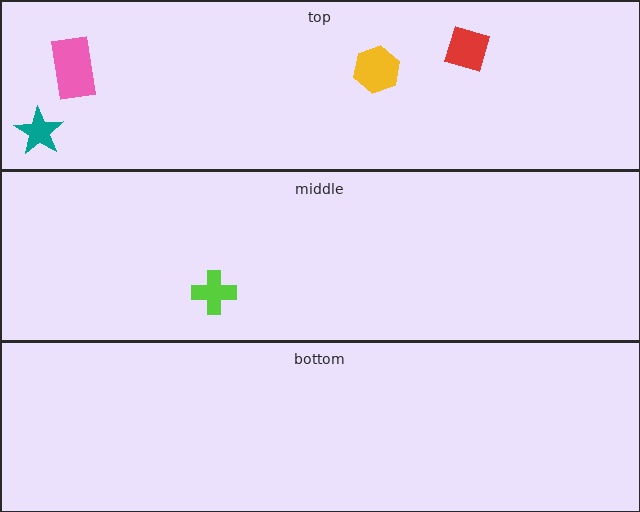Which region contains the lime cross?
The middle region.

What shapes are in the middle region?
The lime cross.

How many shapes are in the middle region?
1.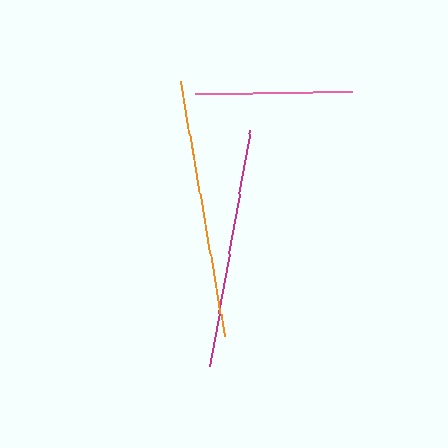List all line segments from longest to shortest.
From longest to shortest: orange, magenta, pink.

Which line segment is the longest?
The orange line is the longest at approximately 259 pixels.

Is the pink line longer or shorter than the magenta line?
The magenta line is longer than the pink line.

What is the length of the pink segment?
The pink segment is approximately 158 pixels long.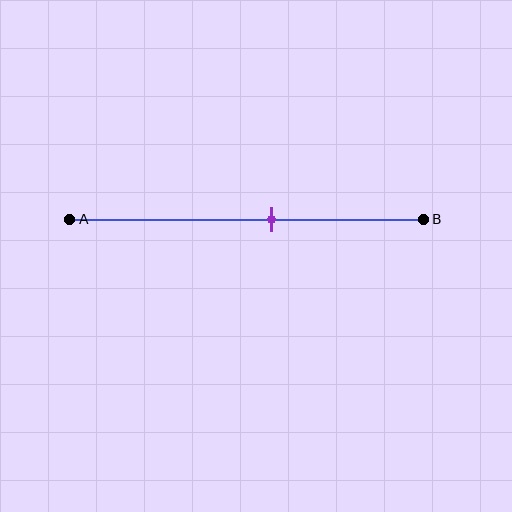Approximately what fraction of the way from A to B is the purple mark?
The purple mark is approximately 55% of the way from A to B.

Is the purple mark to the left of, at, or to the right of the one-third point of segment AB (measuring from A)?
The purple mark is to the right of the one-third point of segment AB.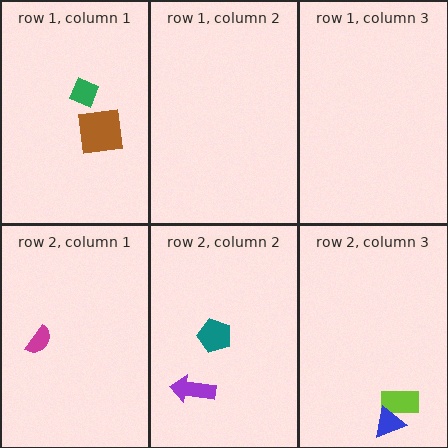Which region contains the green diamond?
The row 1, column 1 region.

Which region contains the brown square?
The row 1, column 1 region.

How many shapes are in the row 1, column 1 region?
2.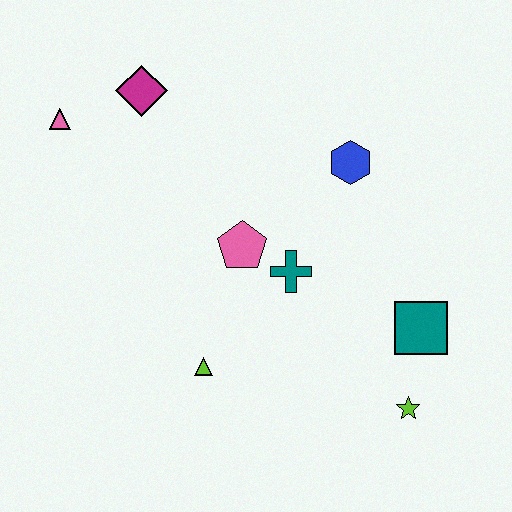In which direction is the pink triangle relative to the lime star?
The pink triangle is to the left of the lime star.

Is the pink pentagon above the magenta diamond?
No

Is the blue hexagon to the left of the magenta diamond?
No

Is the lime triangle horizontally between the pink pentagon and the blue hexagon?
No